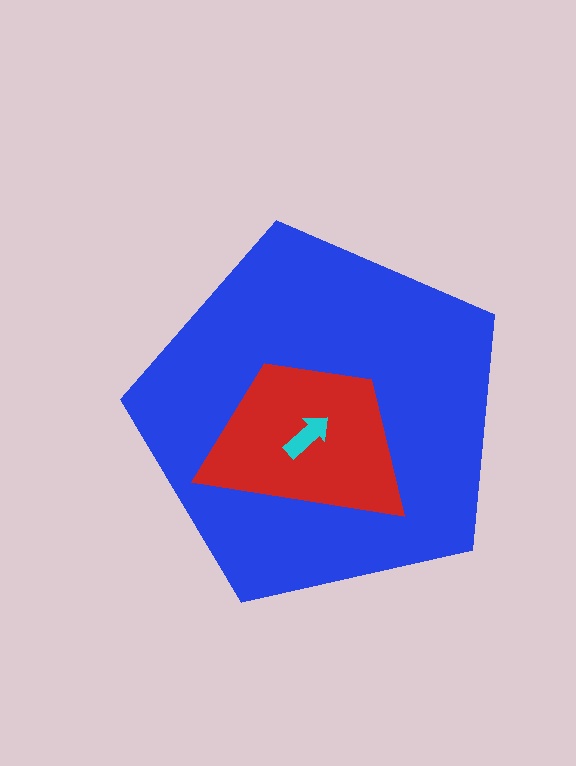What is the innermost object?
The cyan arrow.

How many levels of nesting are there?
3.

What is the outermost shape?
The blue pentagon.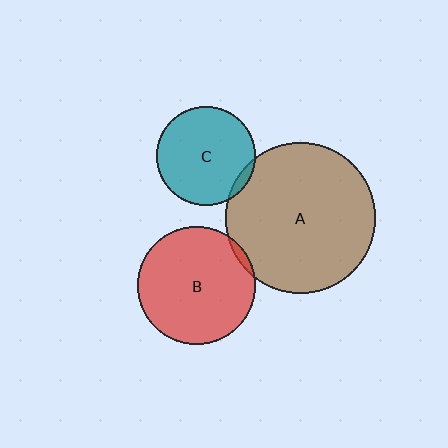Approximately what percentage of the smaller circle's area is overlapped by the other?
Approximately 5%.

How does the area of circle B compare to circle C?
Approximately 1.4 times.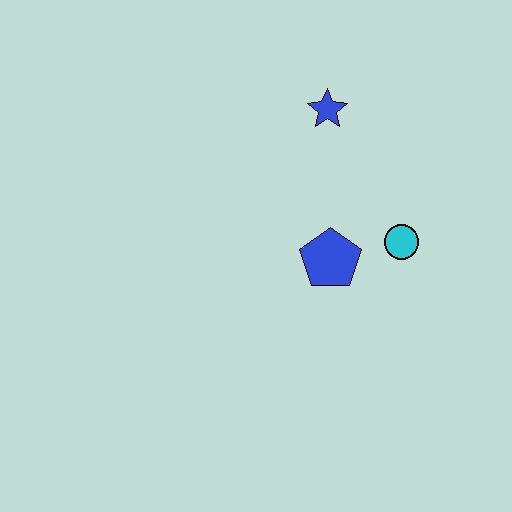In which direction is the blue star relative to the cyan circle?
The blue star is above the cyan circle.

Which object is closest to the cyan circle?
The blue pentagon is closest to the cyan circle.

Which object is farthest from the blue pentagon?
The blue star is farthest from the blue pentagon.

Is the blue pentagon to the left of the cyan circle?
Yes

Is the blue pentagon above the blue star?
No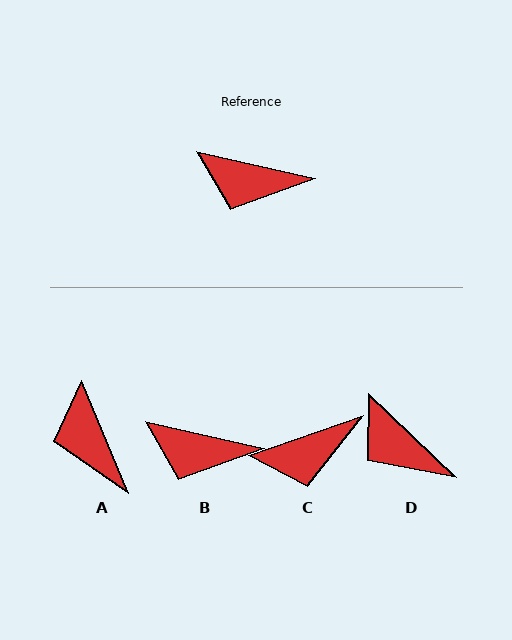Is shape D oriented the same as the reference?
No, it is off by about 31 degrees.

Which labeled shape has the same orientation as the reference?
B.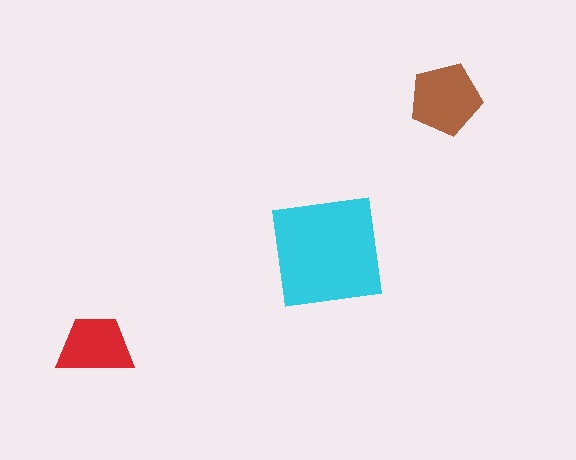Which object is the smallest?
The red trapezoid.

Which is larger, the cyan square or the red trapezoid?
The cyan square.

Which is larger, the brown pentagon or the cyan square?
The cyan square.